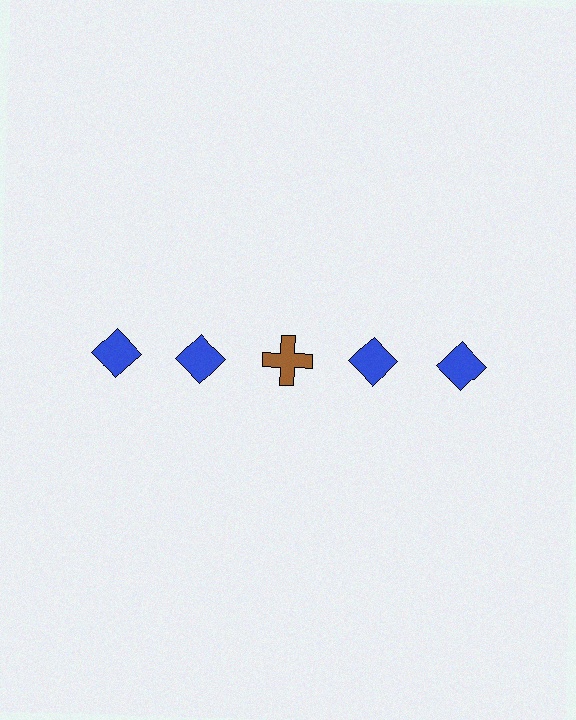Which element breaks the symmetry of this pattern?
The brown cross in the top row, center column breaks the symmetry. All other shapes are blue diamonds.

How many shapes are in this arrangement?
There are 5 shapes arranged in a grid pattern.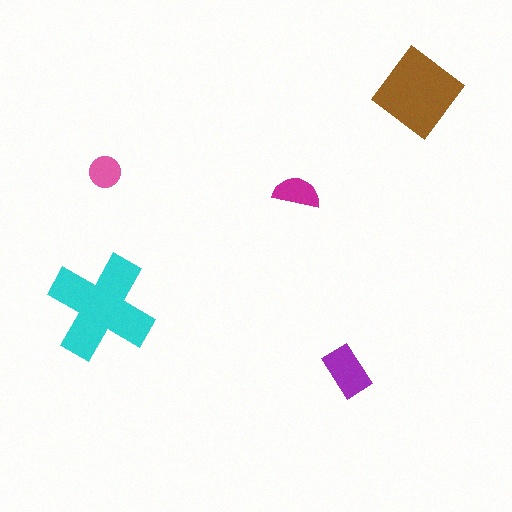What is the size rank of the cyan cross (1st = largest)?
1st.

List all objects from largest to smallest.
The cyan cross, the brown diamond, the purple rectangle, the magenta semicircle, the pink circle.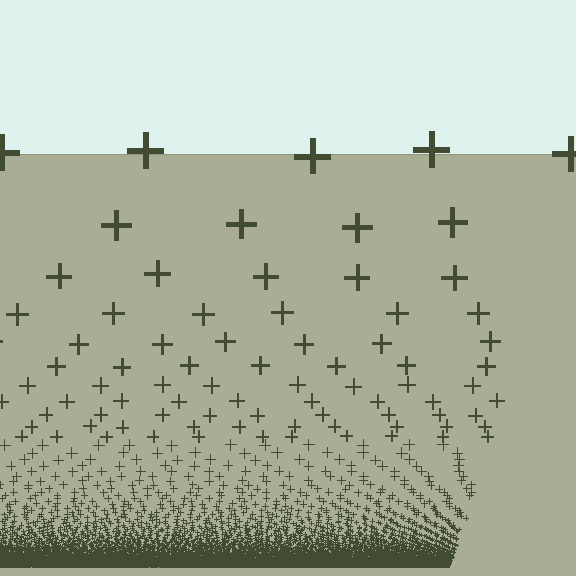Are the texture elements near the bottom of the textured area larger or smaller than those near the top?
Smaller. The gradient is inverted — elements near the bottom are smaller and denser.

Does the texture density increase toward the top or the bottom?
Density increases toward the bottom.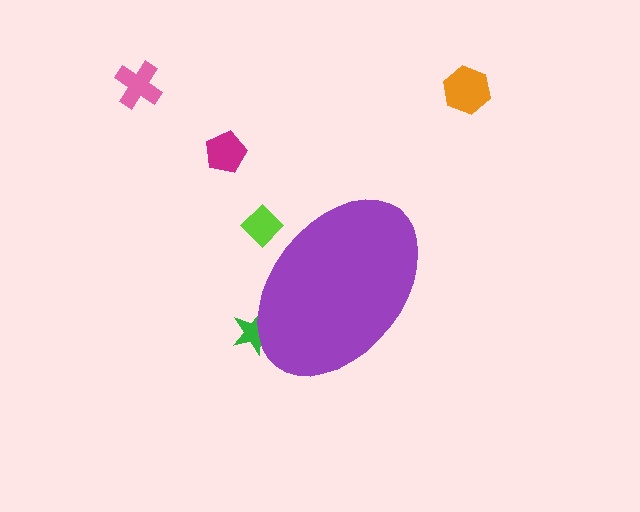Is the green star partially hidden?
Yes, the green star is partially hidden behind the purple ellipse.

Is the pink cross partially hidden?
No, the pink cross is fully visible.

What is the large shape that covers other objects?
A purple ellipse.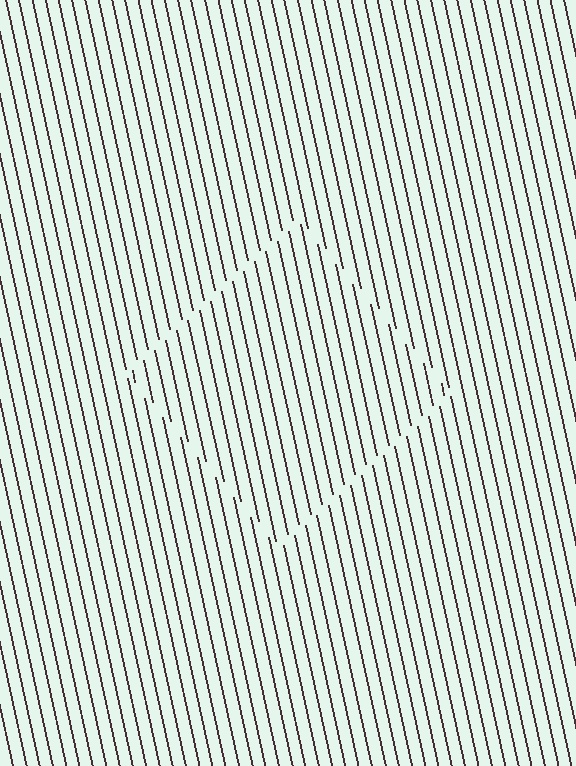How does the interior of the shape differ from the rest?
The interior of the shape contains the same grating, shifted by half a period — the contour is defined by the phase discontinuity where line-ends from the inner and outer gratings abut.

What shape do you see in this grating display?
An illusory square. The interior of the shape contains the same grating, shifted by half a period — the contour is defined by the phase discontinuity where line-ends from the inner and outer gratings abut.